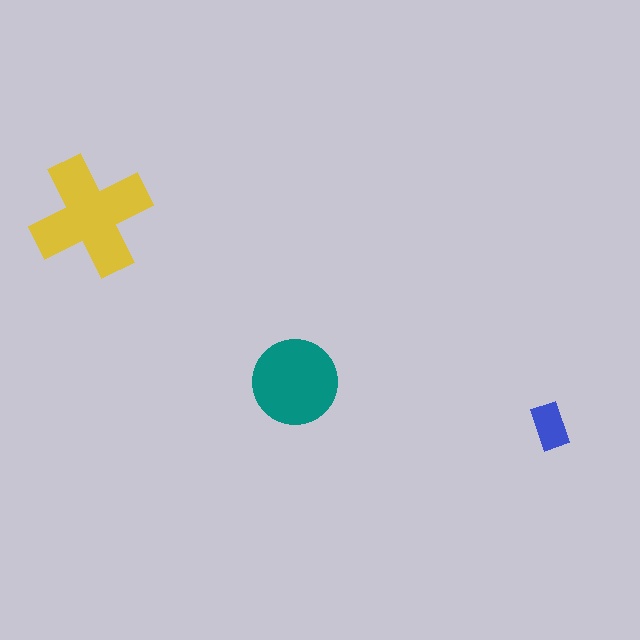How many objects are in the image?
There are 3 objects in the image.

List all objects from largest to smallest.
The yellow cross, the teal circle, the blue rectangle.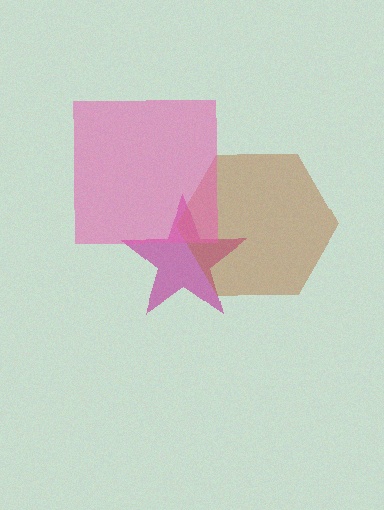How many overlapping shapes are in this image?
There are 3 overlapping shapes in the image.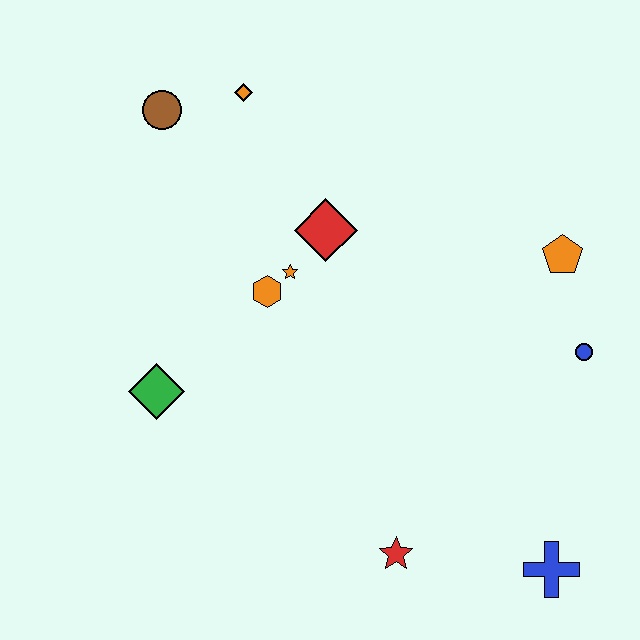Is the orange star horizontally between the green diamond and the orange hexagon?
No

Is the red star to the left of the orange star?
No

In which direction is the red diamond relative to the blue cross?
The red diamond is above the blue cross.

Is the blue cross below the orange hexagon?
Yes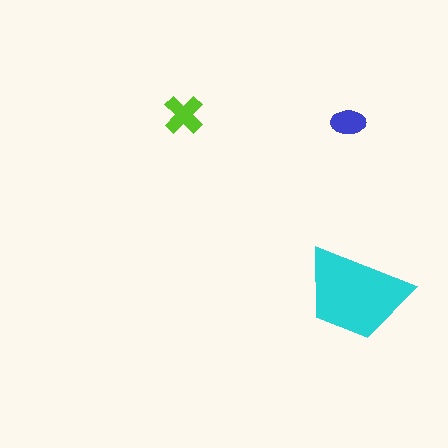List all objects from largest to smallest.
The cyan trapezoid, the lime cross, the blue ellipse.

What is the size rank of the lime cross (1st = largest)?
2nd.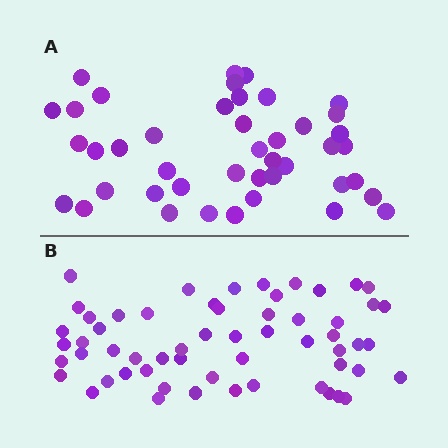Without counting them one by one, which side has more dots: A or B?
Region B (the bottom region) has more dots.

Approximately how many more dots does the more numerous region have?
Region B has approximately 15 more dots than region A.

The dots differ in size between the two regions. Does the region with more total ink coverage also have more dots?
No. Region A has more total ink coverage because its dots are larger, but region B actually contains more individual dots. Total area can be misleading — the number of items is what matters here.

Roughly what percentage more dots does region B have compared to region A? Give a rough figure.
About 35% more.